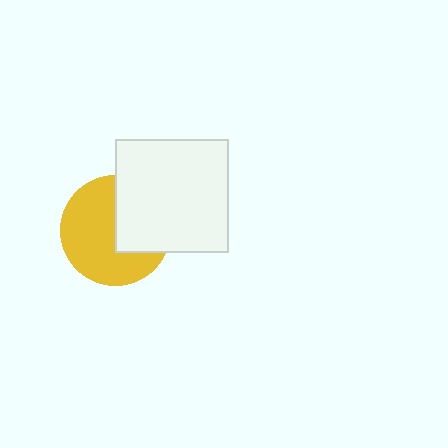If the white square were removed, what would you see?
You would see the complete yellow circle.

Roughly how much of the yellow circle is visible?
About half of it is visible (roughly 62%).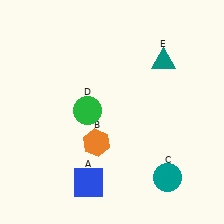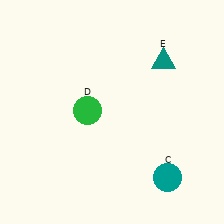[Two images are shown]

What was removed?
The orange hexagon (B), the blue square (A) were removed in Image 2.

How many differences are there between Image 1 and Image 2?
There are 2 differences between the two images.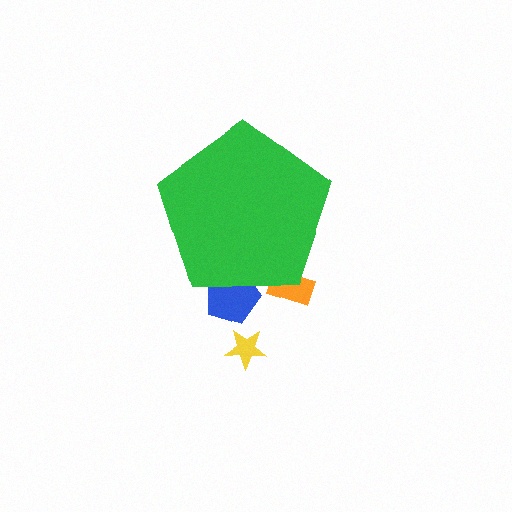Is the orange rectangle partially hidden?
Yes, the orange rectangle is partially hidden behind the green pentagon.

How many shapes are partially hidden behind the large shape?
2 shapes are partially hidden.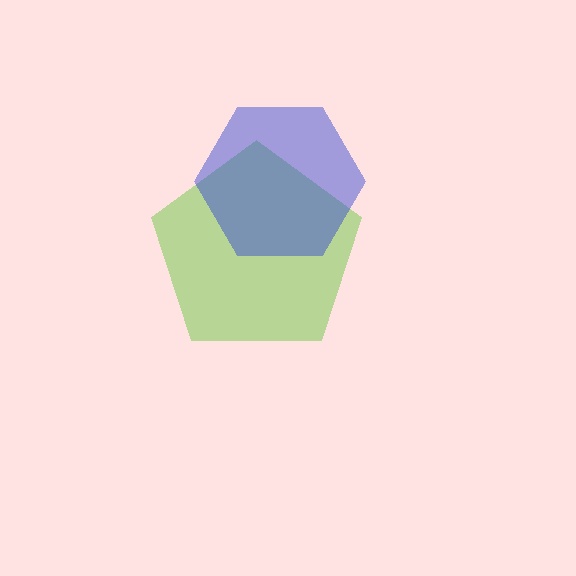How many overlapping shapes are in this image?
There are 2 overlapping shapes in the image.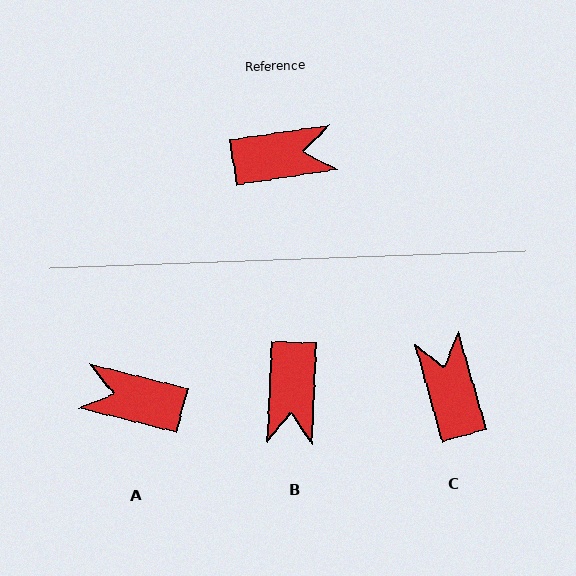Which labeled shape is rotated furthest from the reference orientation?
A, about 157 degrees away.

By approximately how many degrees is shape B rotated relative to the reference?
Approximately 101 degrees clockwise.